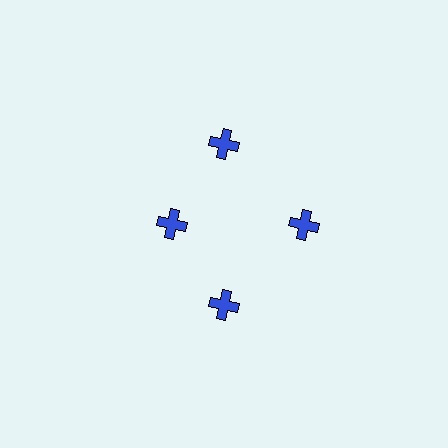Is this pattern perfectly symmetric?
No. The 4 blue crosses are arranged in a ring, but one element near the 9 o'clock position is pulled inward toward the center, breaking the 4-fold rotational symmetry.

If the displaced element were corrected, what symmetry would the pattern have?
It would have 4-fold rotational symmetry — the pattern would map onto itself every 90 degrees.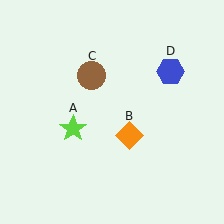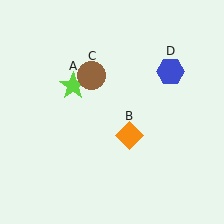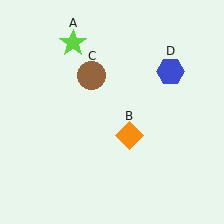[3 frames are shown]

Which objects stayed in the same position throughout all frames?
Orange diamond (object B) and brown circle (object C) and blue hexagon (object D) remained stationary.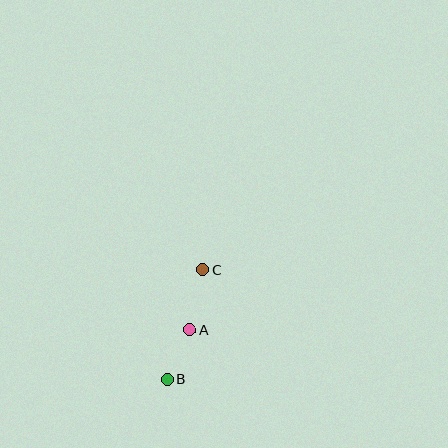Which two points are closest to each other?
Points A and B are closest to each other.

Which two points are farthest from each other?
Points B and C are farthest from each other.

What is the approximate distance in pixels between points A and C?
The distance between A and C is approximately 61 pixels.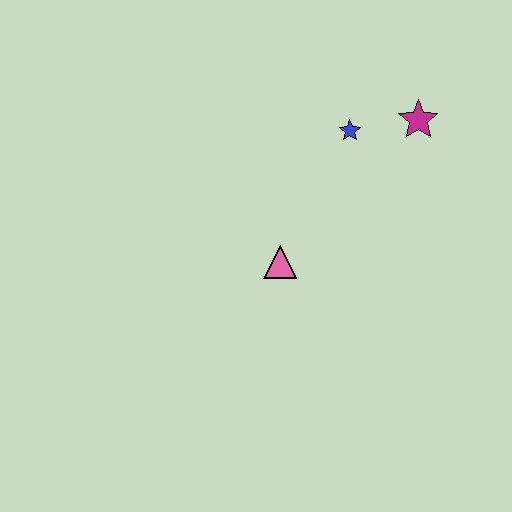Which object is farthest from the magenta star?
The pink triangle is farthest from the magenta star.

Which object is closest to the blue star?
The magenta star is closest to the blue star.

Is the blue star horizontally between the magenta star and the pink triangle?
Yes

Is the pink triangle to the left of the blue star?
Yes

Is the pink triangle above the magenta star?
No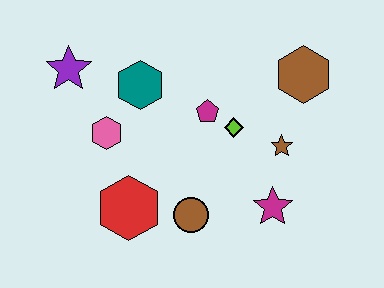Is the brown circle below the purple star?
Yes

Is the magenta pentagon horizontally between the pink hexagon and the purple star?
No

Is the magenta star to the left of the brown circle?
No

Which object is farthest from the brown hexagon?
The purple star is farthest from the brown hexagon.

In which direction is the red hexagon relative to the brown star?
The red hexagon is to the left of the brown star.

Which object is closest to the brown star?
The lime diamond is closest to the brown star.